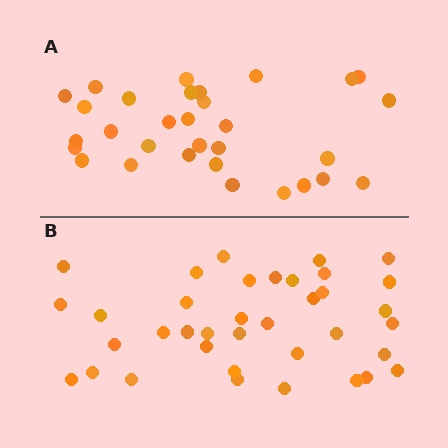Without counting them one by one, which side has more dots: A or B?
Region B (the bottom region) has more dots.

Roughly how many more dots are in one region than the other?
Region B has about 6 more dots than region A.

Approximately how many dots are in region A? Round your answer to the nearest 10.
About 30 dots. (The exact count is 31, which rounds to 30.)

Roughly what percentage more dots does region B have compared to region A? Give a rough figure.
About 20% more.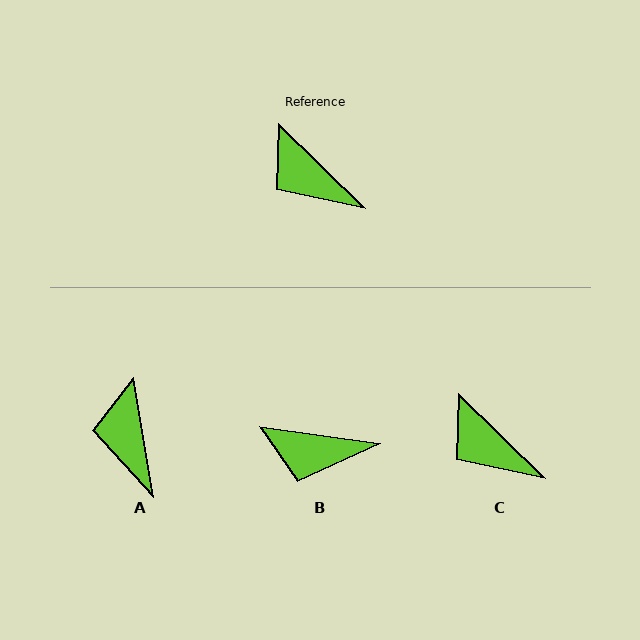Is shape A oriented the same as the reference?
No, it is off by about 36 degrees.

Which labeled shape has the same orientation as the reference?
C.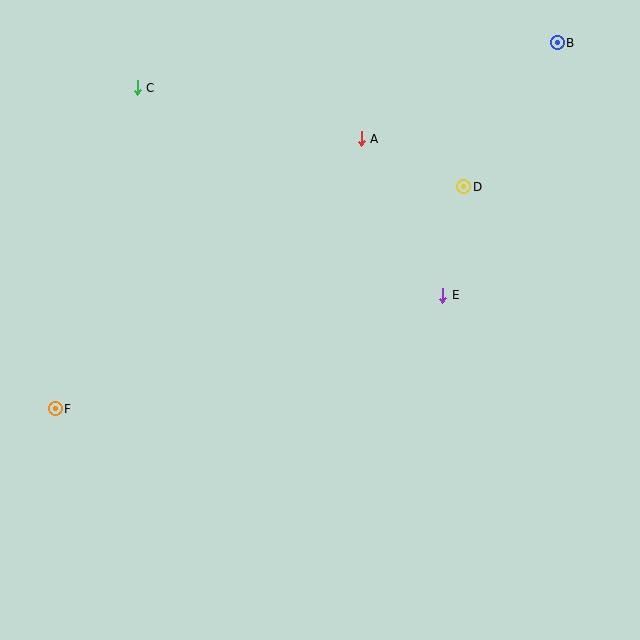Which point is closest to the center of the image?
Point E at (443, 295) is closest to the center.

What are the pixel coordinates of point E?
Point E is at (443, 295).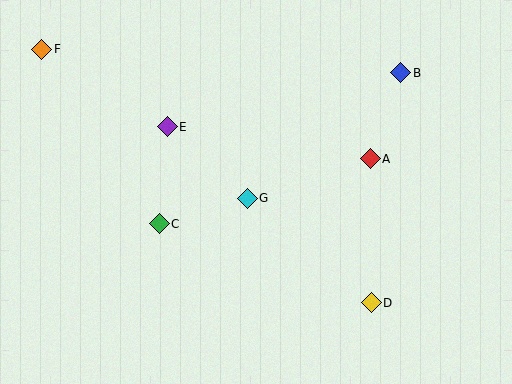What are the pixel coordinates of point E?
Point E is at (167, 127).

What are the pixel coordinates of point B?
Point B is at (401, 73).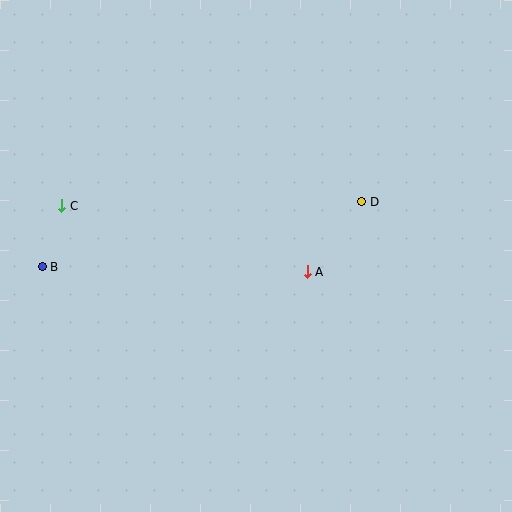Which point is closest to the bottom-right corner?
Point A is closest to the bottom-right corner.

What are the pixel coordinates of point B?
Point B is at (42, 267).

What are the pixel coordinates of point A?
Point A is at (307, 272).